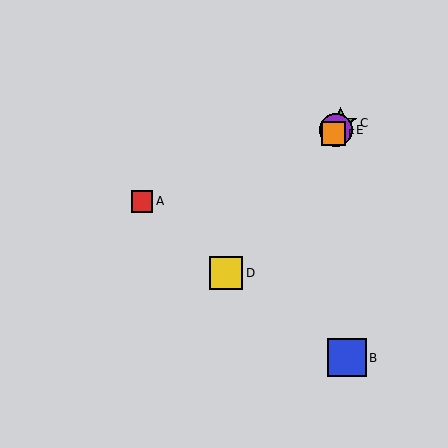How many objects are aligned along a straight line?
4 objects (C, D, E, F) are aligned along a straight line.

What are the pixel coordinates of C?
Object C is at (341, 123).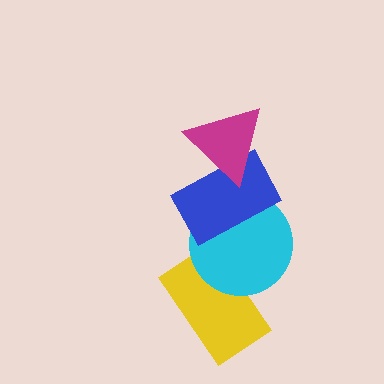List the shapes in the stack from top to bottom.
From top to bottom: the magenta triangle, the blue rectangle, the cyan circle, the yellow rectangle.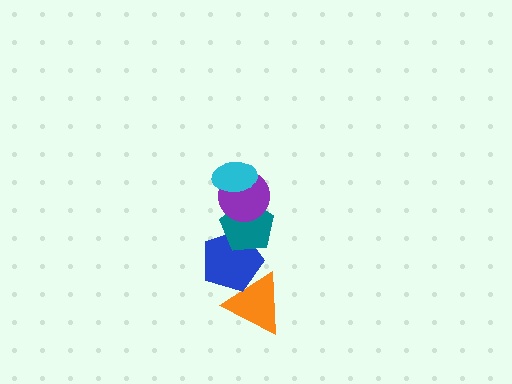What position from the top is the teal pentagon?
The teal pentagon is 3rd from the top.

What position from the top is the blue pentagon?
The blue pentagon is 4th from the top.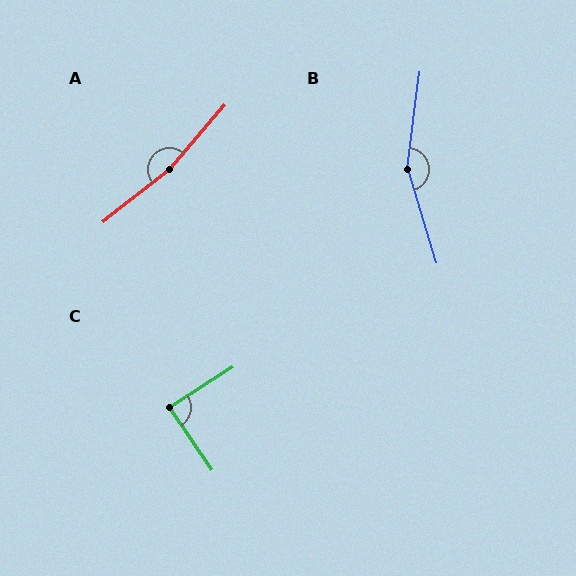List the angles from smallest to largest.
C (88°), B (156°), A (169°).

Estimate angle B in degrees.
Approximately 156 degrees.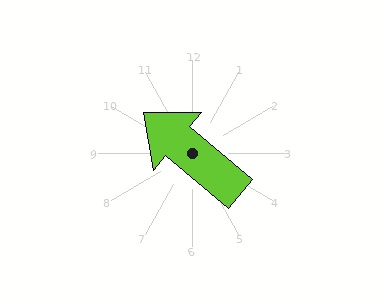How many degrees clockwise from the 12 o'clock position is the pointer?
Approximately 310 degrees.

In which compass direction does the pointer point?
Northwest.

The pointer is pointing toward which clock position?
Roughly 10 o'clock.